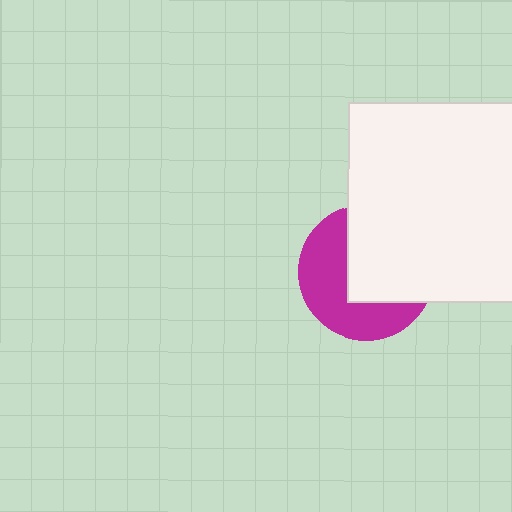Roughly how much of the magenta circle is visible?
About half of it is visible (roughly 49%).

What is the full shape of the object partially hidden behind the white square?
The partially hidden object is a magenta circle.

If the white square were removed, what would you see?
You would see the complete magenta circle.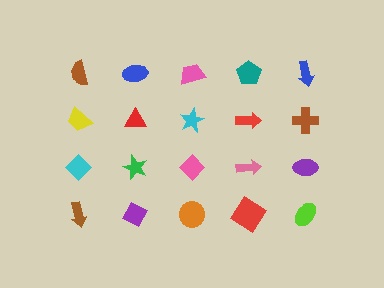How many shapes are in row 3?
5 shapes.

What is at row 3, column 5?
A purple ellipse.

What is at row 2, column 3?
A cyan star.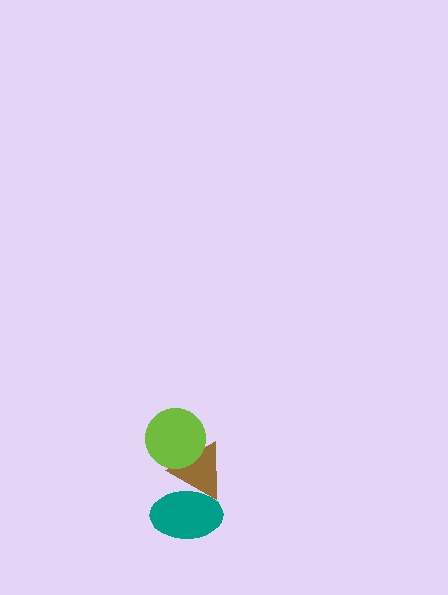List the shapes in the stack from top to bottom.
From top to bottom: the lime circle, the brown triangle, the teal ellipse.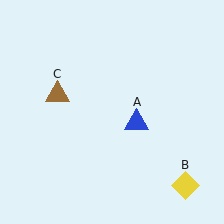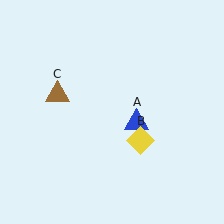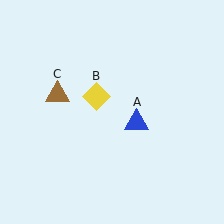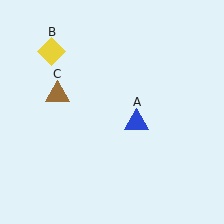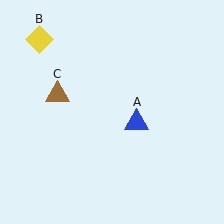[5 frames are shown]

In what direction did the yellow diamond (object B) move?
The yellow diamond (object B) moved up and to the left.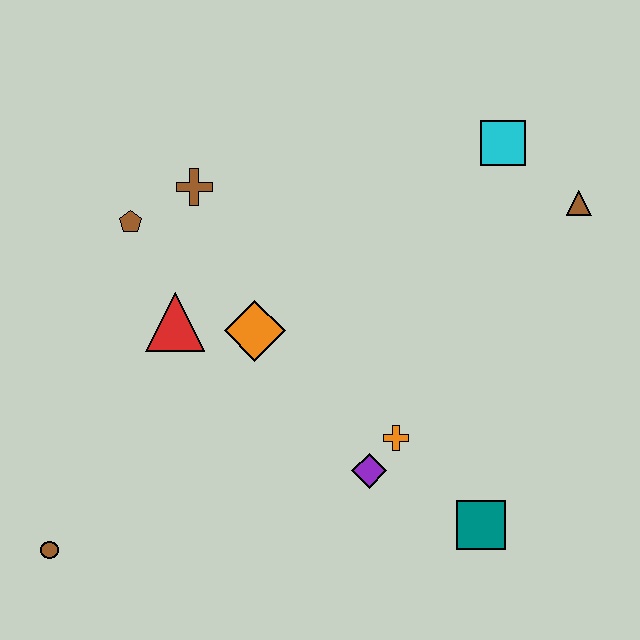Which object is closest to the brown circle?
The red triangle is closest to the brown circle.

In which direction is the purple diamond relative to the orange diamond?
The purple diamond is below the orange diamond.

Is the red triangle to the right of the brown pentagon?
Yes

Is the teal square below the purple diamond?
Yes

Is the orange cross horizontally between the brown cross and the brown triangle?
Yes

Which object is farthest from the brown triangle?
The brown circle is farthest from the brown triangle.